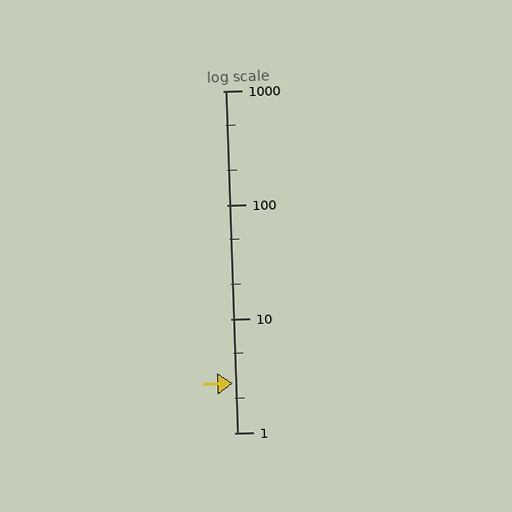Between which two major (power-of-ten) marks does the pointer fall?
The pointer is between 1 and 10.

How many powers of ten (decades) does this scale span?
The scale spans 3 decades, from 1 to 1000.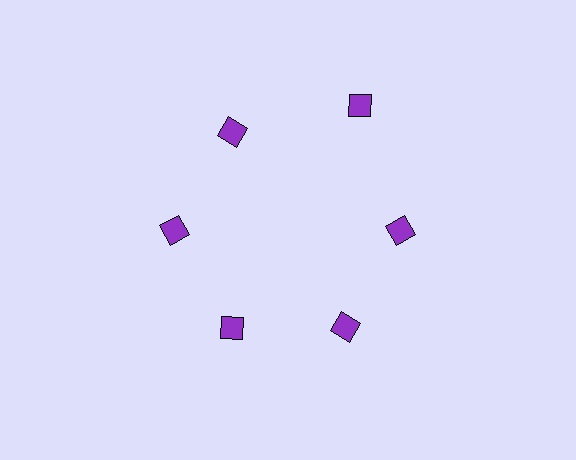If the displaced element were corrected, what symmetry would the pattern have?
It would have 6-fold rotational symmetry — the pattern would map onto itself every 60 degrees.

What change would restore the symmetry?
The symmetry would be restored by moving it inward, back onto the ring so that all 6 diamonds sit at equal angles and equal distance from the center.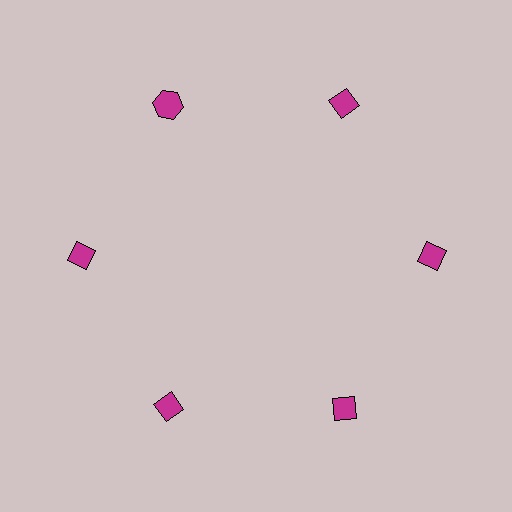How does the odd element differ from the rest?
It has a different shape: hexagon instead of diamond.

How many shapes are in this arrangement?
There are 6 shapes arranged in a ring pattern.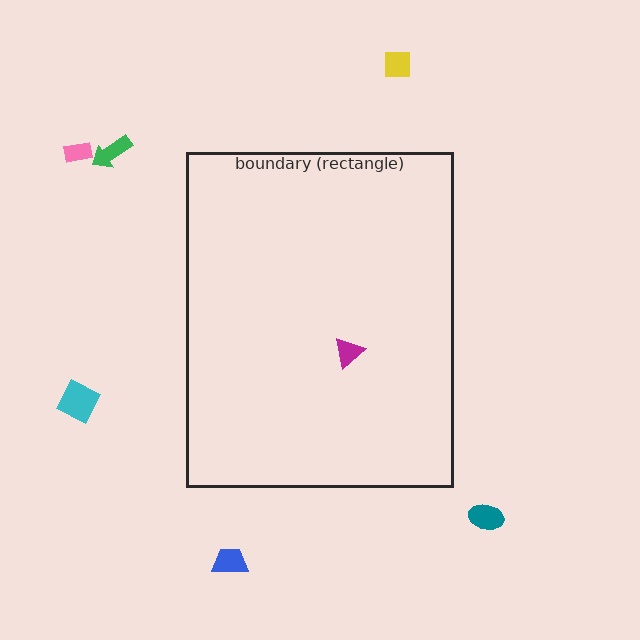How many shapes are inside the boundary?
1 inside, 6 outside.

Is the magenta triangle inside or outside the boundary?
Inside.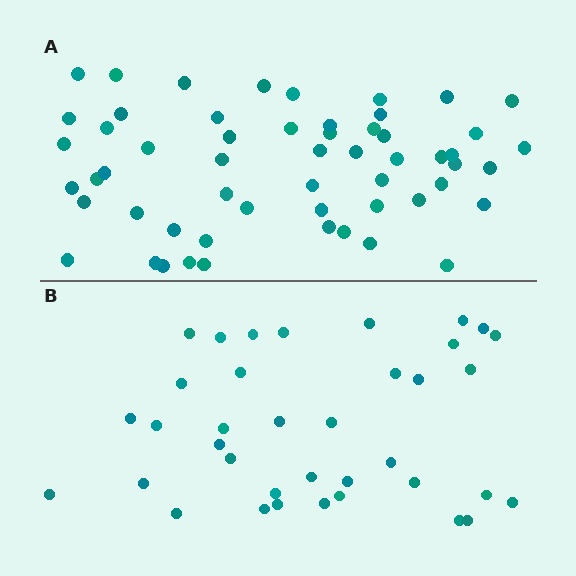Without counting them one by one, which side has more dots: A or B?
Region A (the top region) has more dots.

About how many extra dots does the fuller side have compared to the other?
Region A has approximately 20 more dots than region B.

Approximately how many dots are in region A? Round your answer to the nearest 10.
About 60 dots. (The exact count is 56, which rounds to 60.)